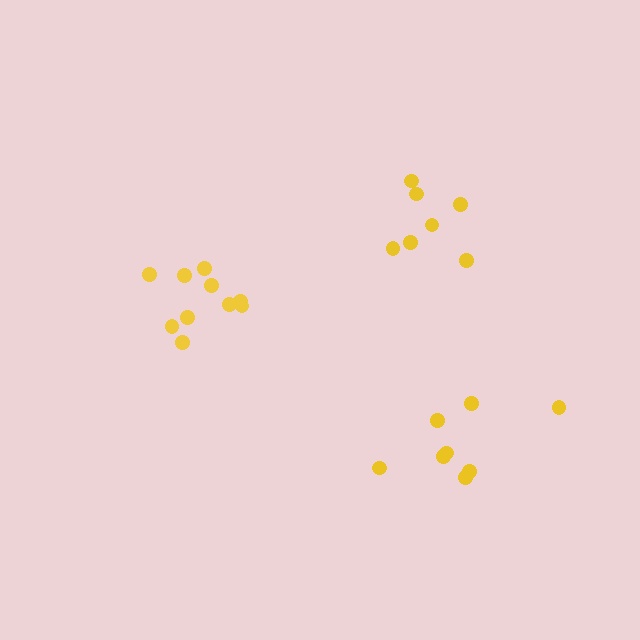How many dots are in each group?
Group 1: 7 dots, Group 2: 8 dots, Group 3: 10 dots (25 total).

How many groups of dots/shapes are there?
There are 3 groups.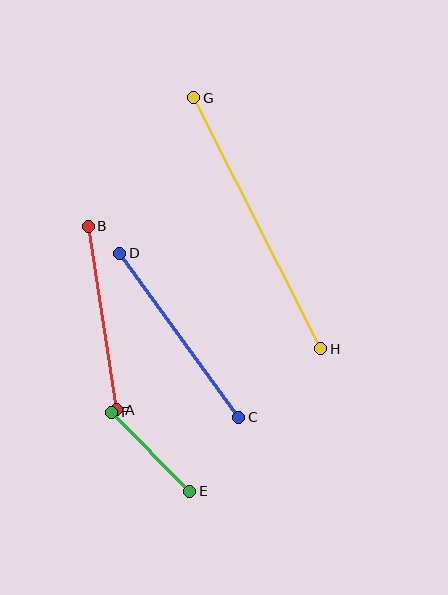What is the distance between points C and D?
The distance is approximately 203 pixels.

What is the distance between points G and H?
The distance is approximately 281 pixels.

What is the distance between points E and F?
The distance is approximately 111 pixels.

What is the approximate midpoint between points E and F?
The midpoint is at approximately (151, 452) pixels.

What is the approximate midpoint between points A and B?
The midpoint is at approximately (102, 318) pixels.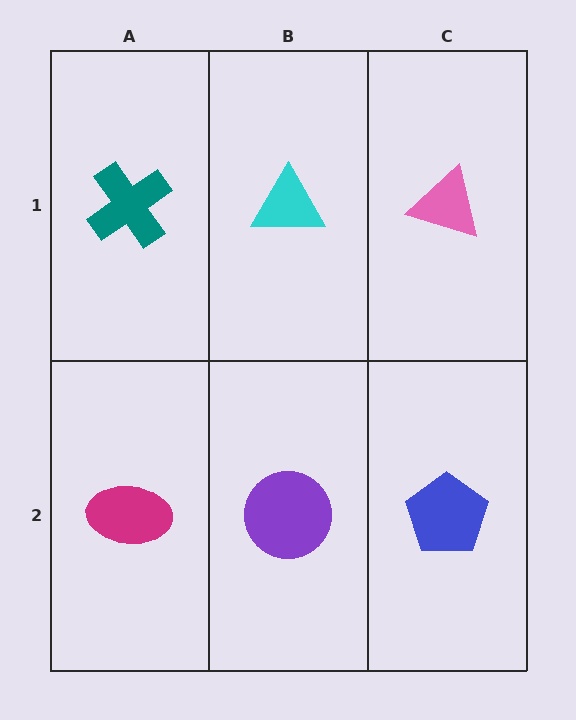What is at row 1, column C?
A pink triangle.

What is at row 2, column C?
A blue pentagon.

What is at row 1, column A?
A teal cross.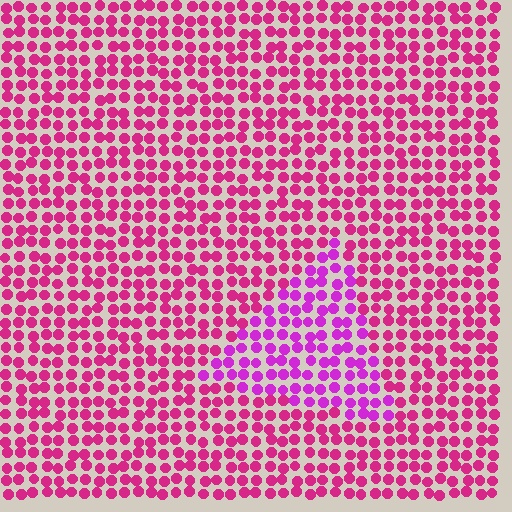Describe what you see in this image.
The image is filled with small magenta elements in a uniform arrangement. A triangle-shaped region is visible where the elements are tinted to a slightly different hue, forming a subtle color boundary.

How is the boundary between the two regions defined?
The boundary is defined purely by a slight shift in hue (about 29 degrees). Spacing, size, and orientation are identical on both sides.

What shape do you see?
I see a triangle.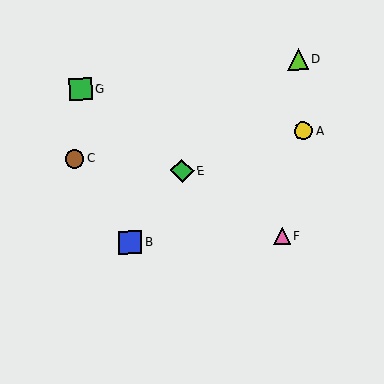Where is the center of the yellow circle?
The center of the yellow circle is at (303, 131).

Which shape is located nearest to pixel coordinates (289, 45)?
The lime triangle (labeled D) at (298, 60) is nearest to that location.